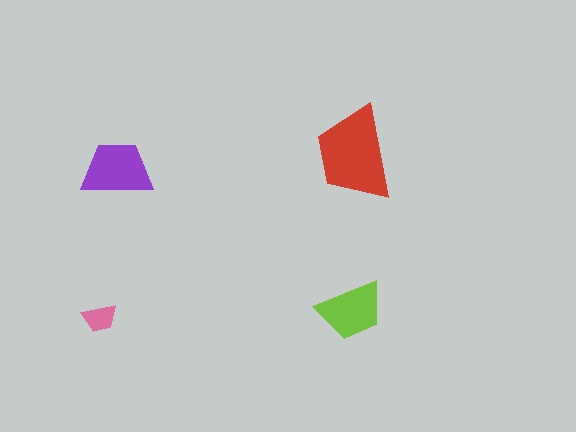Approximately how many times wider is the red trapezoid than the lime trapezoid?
About 1.5 times wider.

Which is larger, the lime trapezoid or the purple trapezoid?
The purple one.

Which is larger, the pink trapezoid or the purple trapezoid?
The purple one.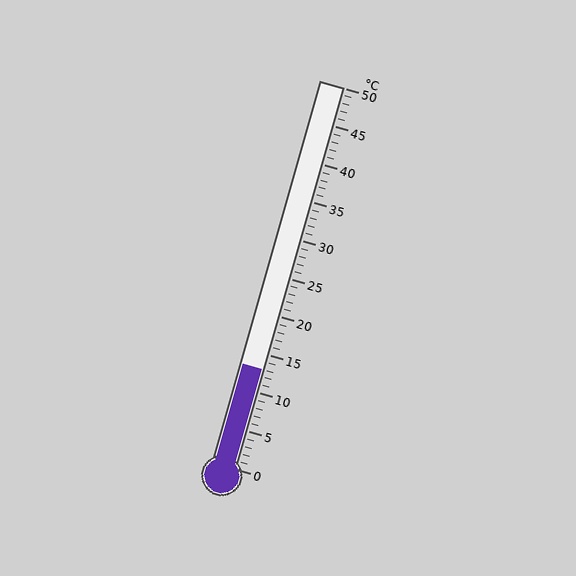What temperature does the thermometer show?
The thermometer shows approximately 13°C.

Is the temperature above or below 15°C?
The temperature is below 15°C.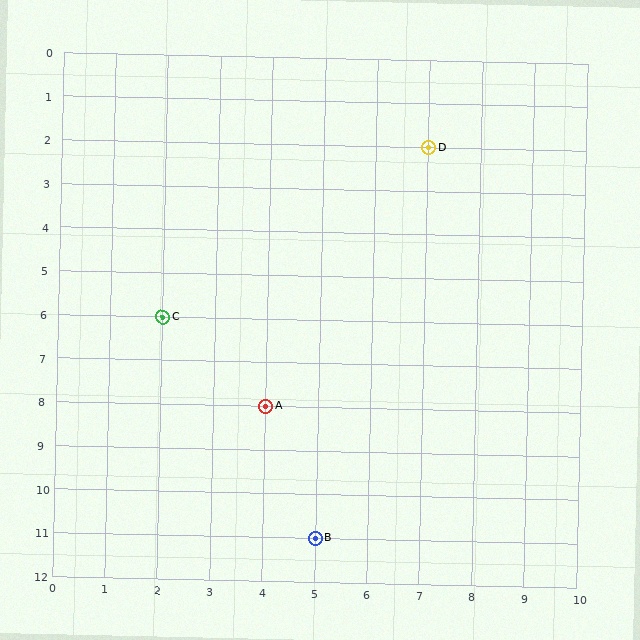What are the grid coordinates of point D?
Point D is at grid coordinates (7, 2).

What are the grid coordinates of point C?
Point C is at grid coordinates (2, 6).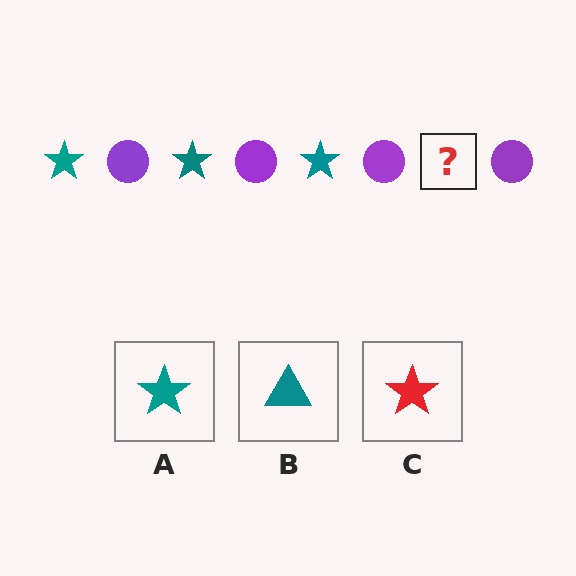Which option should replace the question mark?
Option A.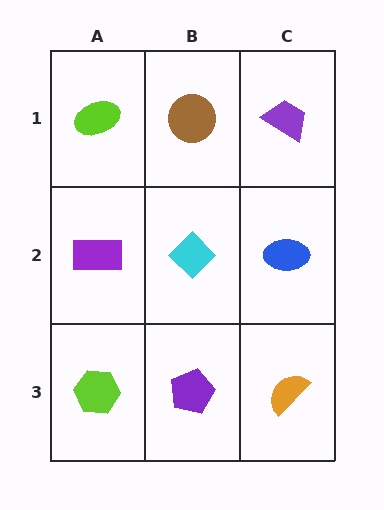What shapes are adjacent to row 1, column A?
A purple rectangle (row 2, column A), a brown circle (row 1, column B).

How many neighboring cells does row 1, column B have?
3.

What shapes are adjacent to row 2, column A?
A lime ellipse (row 1, column A), a lime hexagon (row 3, column A), a cyan diamond (row 2, column B).